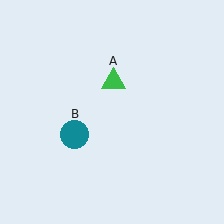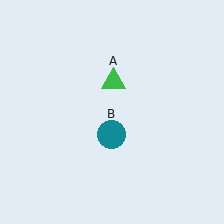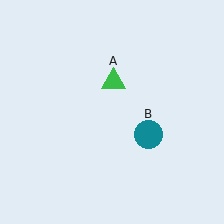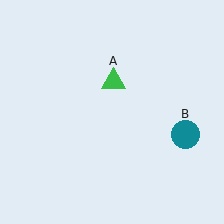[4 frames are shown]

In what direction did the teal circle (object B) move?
The teal circle (object B) moved right.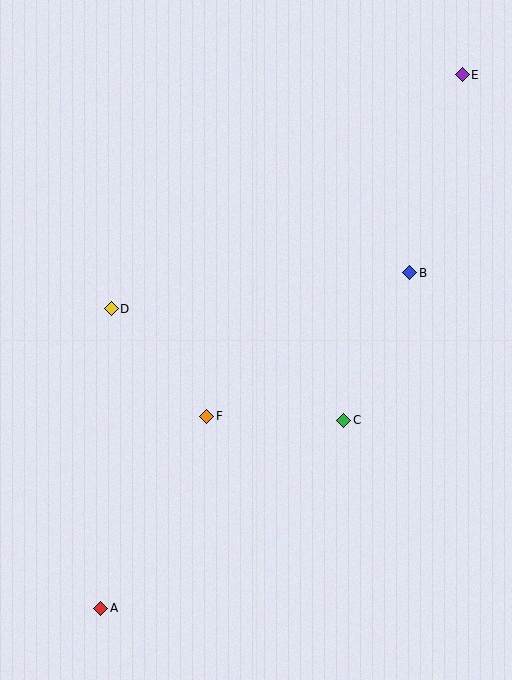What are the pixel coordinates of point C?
Point C is at (344, 420).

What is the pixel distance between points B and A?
The distance between B and A is 456 pixels.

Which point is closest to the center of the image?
Point F at (207, 416) is closest to the center.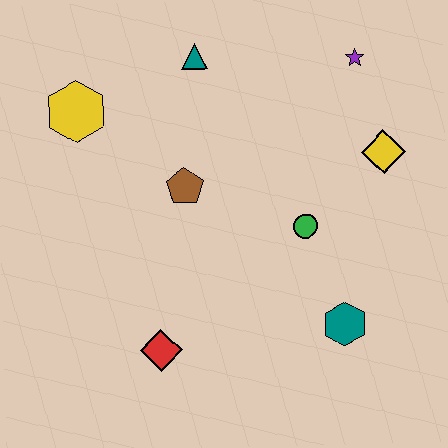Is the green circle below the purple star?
Yes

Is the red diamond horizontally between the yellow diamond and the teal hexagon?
No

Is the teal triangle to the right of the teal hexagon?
No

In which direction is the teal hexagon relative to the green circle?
The teal hexagon is below the green circle.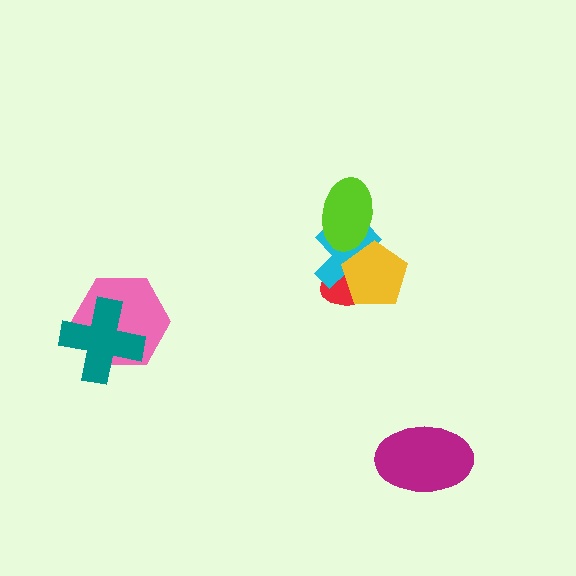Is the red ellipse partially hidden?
Yes, it is partially covered by another shape.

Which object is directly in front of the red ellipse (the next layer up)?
The cyan cross is directly in front of the red ellipse.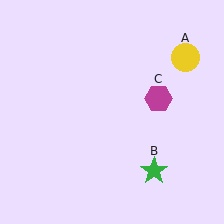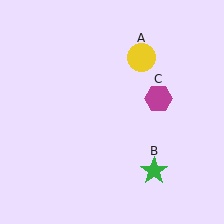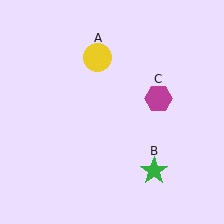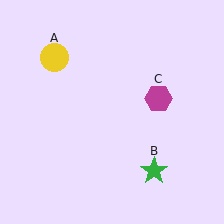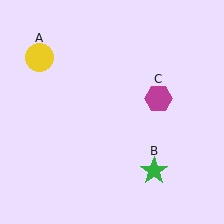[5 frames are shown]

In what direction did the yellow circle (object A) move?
The yellow circle (object A) moved left.